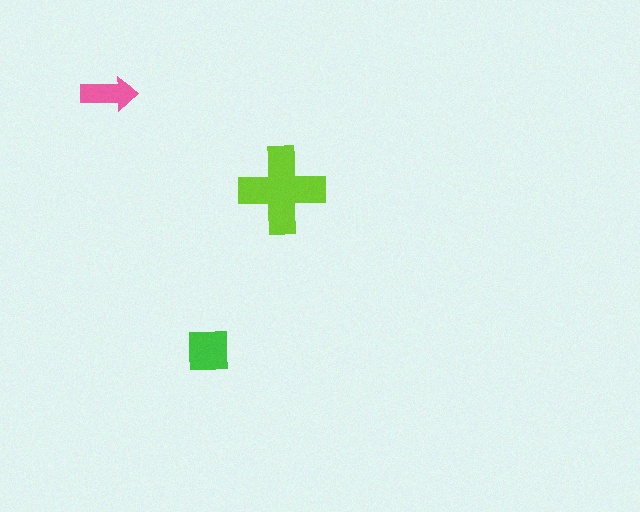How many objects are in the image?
There are 3 objects in the image.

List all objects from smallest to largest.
The pink arrow, the green square, the lime cross.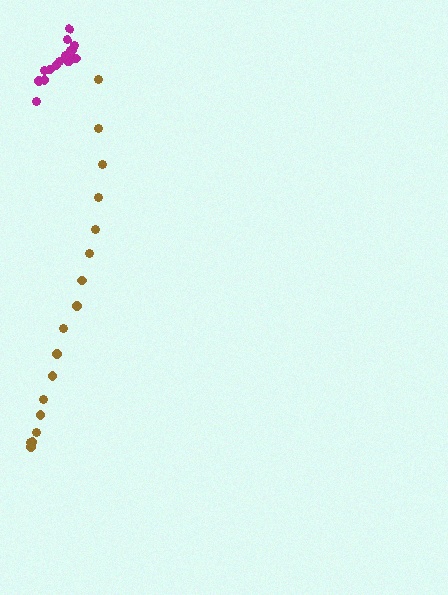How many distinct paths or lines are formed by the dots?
There are 2 distinct paths.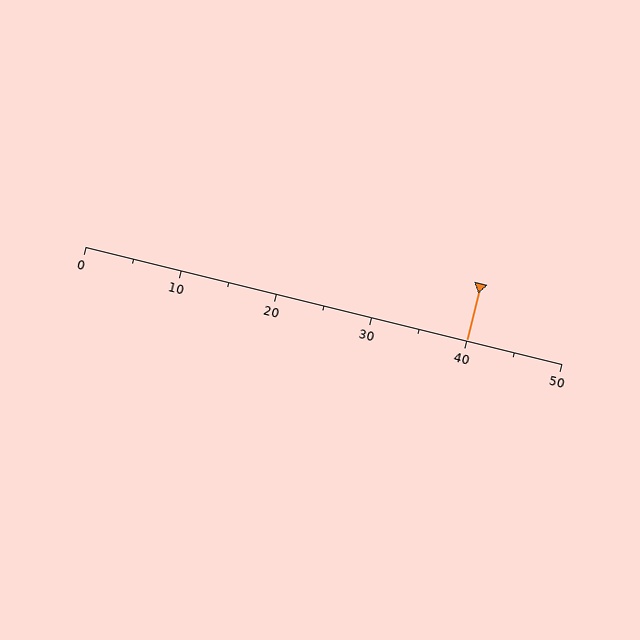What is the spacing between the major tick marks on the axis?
The major ticks are spaced 10 apart.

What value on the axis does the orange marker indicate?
The marker indicates approximately 40.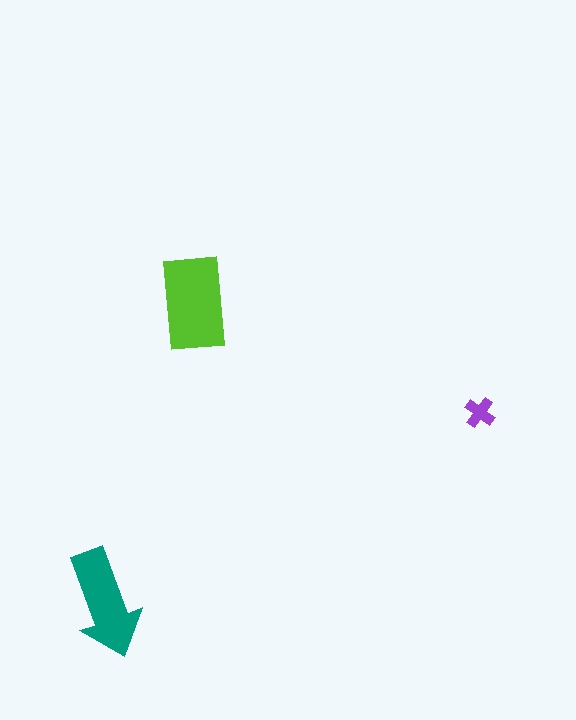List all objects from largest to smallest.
The lime rectangle, the teal arrow, the purple cross.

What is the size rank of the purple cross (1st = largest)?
3rd.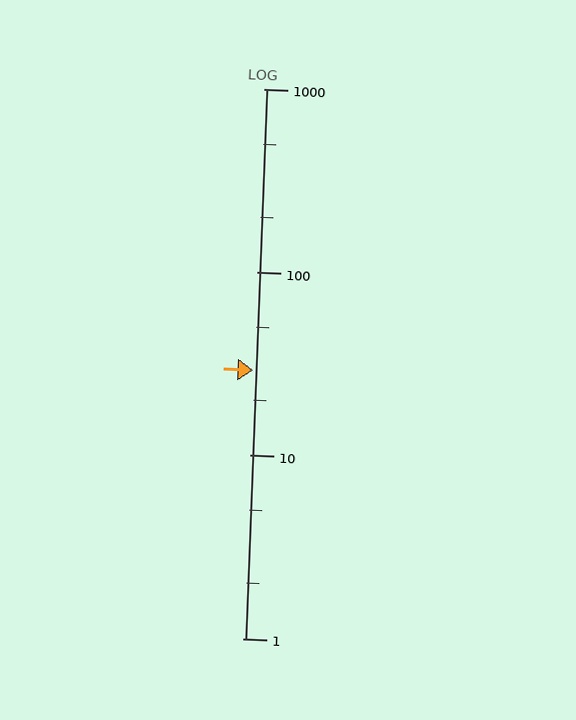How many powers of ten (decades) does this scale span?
The scale spans 3 decades, from 1 to 1000.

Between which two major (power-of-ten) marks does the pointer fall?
The pointer is between 10 and 100.